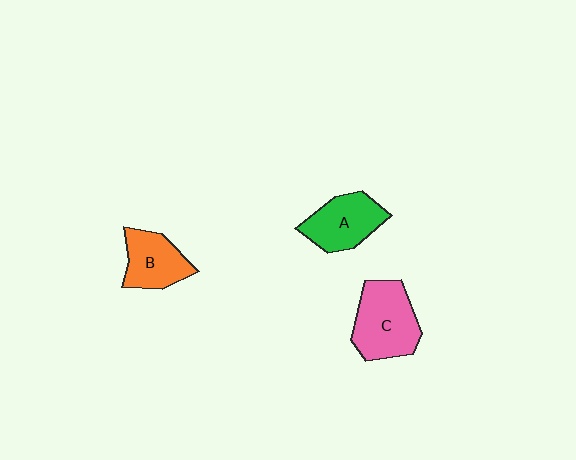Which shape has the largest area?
Shape C (pink).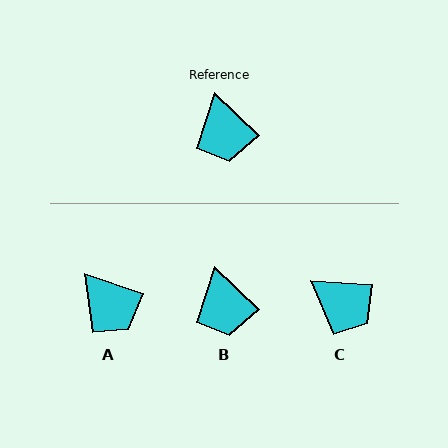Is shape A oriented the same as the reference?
No, it is off by about 25 degrees.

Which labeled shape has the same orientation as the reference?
B.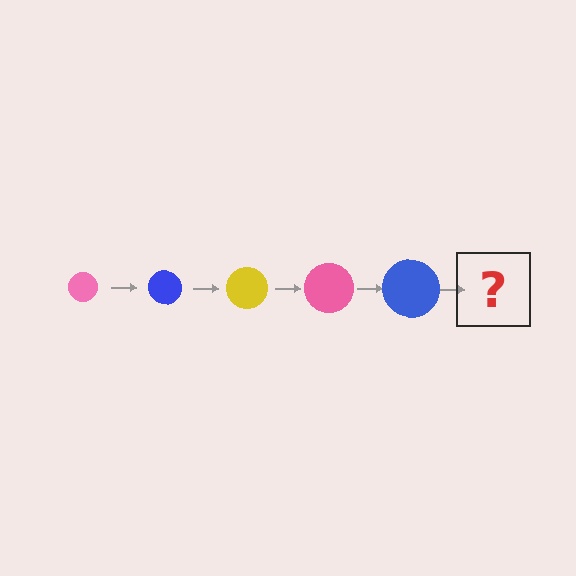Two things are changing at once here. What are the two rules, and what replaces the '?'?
The two rules are that the circle grows larger each step and the color cycles through pink, blue, and yellow. The '?' should be a yellow circle, larger than the previous one.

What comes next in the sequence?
The next element should be a yellow circle, larger than the previous one.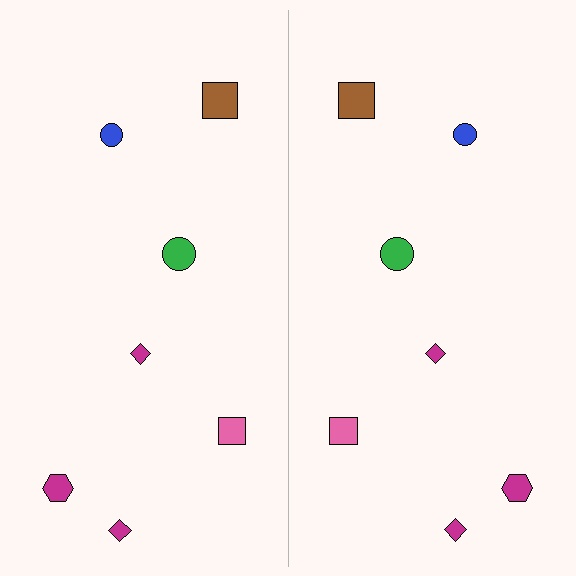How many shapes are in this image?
There are 14 shapes in this image.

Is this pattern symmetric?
Yes, this pattern has bilateral (reflection) symmetry.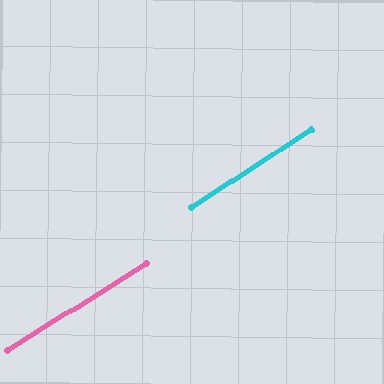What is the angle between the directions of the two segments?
Approximately 1 degree.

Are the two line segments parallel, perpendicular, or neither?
Parallel — their directions differ by only 1.0°.